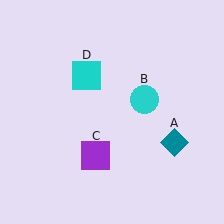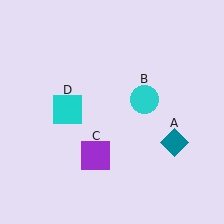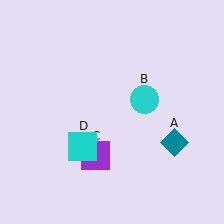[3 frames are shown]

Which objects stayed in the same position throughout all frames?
Teal diamond (object A) and cyan circle (object B) and purple square (object C) remained stationary.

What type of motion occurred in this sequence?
The cyan square (object D) rotated counterclockwise around the center of the scene.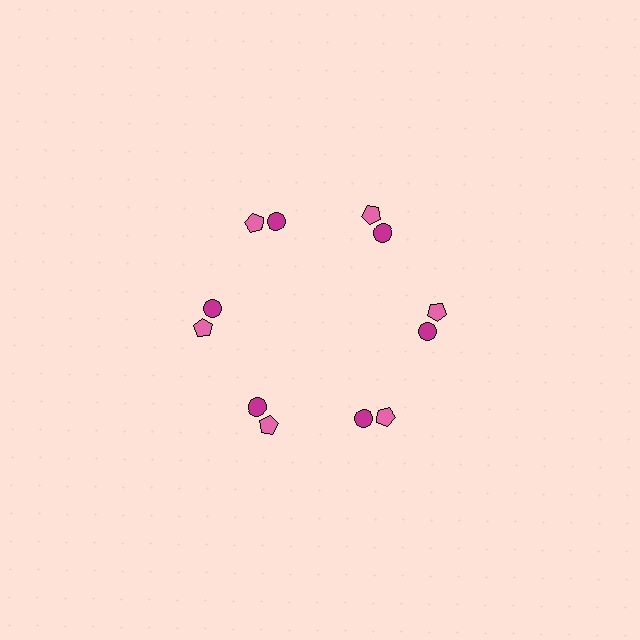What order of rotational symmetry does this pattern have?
This pattern has 6-fold rotational symmetry.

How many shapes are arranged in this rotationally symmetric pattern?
There are 12 shapes, arranged in 6 groups of 2.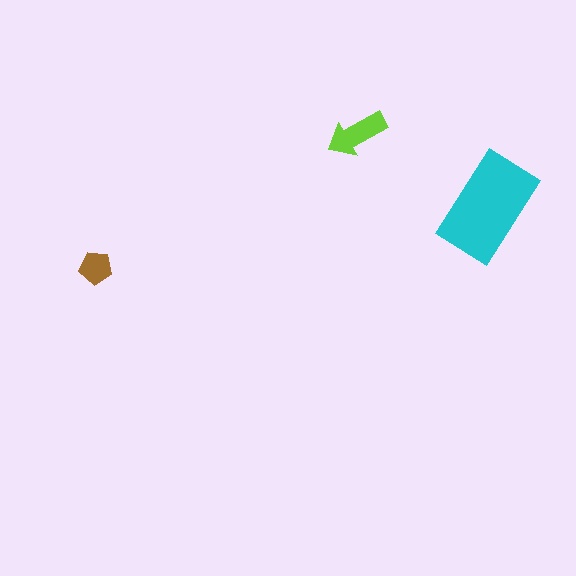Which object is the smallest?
The brown pentagon.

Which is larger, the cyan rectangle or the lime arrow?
The cyan rectangle.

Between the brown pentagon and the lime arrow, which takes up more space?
The lime arrow.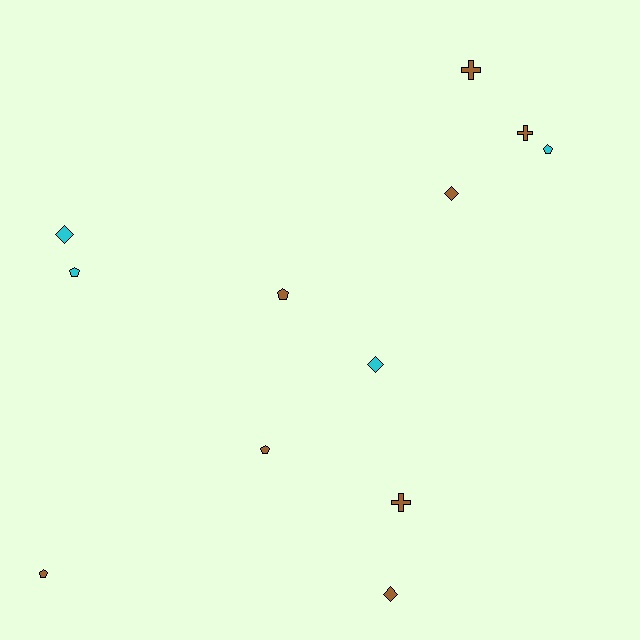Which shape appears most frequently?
Pentagon, with 5 objects.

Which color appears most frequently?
Brown, with 8 objects.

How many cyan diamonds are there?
There are 2 cyan diamonds.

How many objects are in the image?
There are 12 objects.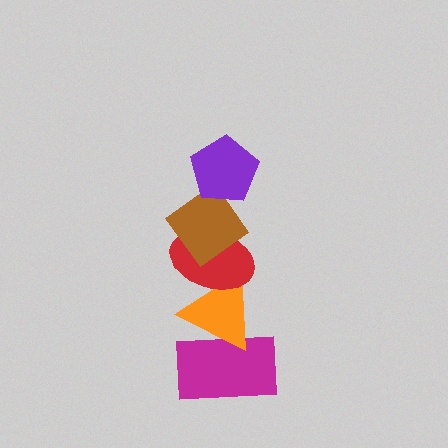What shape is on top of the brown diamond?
The purple pentagon is on top of the brown diamond.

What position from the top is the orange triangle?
The orange triangle is 4th from the top.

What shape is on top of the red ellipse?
The brown diamond is on top of the red ellipse.